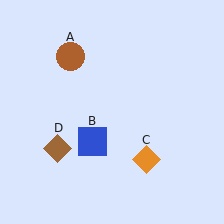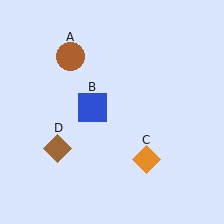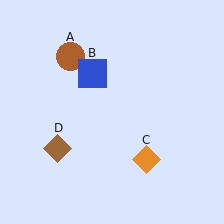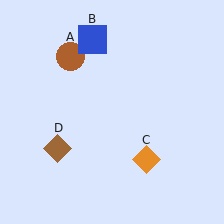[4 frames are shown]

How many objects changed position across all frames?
1 object changed position: blue square (object B).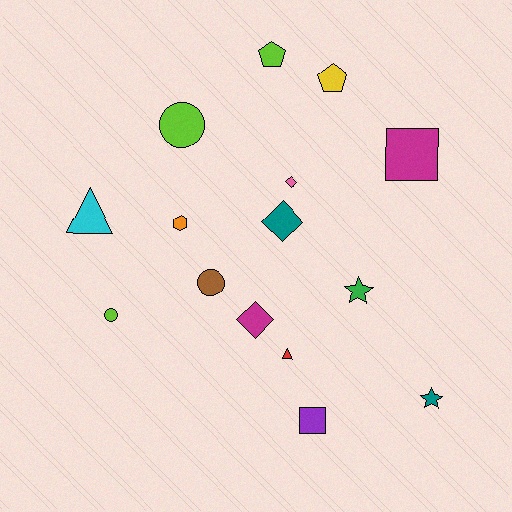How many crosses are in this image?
There are no crosses.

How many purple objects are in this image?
There is 1 purple object.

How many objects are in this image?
There are 15 objects.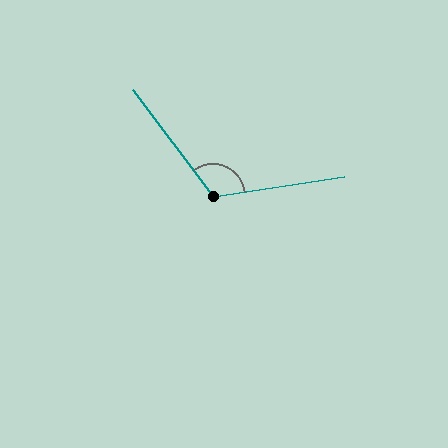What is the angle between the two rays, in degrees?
Approximately 119 degrees.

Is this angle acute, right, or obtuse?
It is obtuse.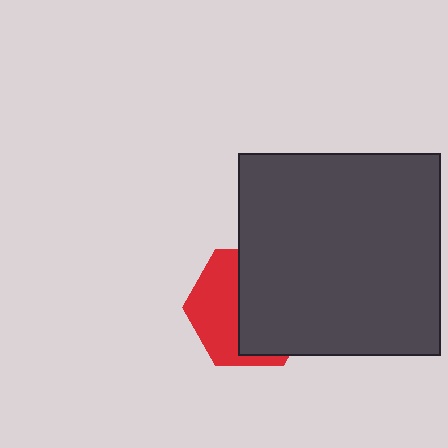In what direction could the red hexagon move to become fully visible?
The red hexagon could move left. That would shift it out from behind the dark gray square entirely.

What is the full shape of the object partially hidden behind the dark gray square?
The partially hidden object is a red hexagon.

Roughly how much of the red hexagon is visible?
A small part of it is visible (roughly 42%).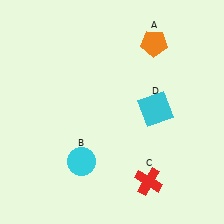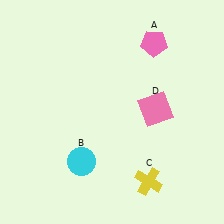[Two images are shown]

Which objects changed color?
A changed from orange to pink. C changed from red to yellow. D changed from cyan to pink.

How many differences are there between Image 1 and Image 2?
There are 3 differences between the two images.